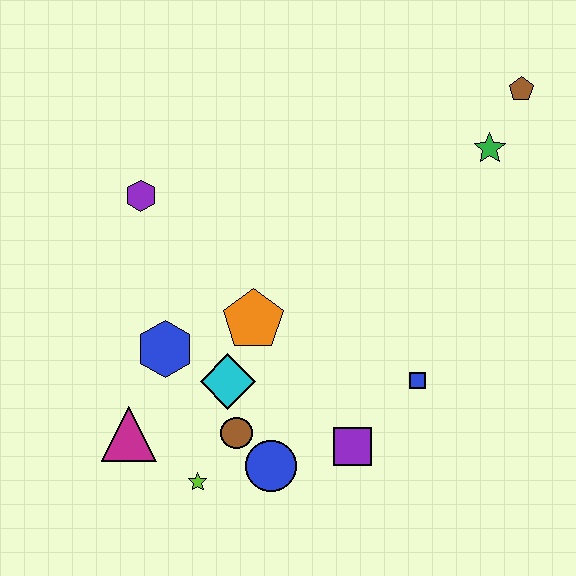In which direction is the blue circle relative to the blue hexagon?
The blue circle is below the blue hexagon.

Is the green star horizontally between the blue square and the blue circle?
No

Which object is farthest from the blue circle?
The brown pentagon is farthest from the blue circle.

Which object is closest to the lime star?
The brown circle is closest to the lime star.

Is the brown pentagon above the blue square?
Yes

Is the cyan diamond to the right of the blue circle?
No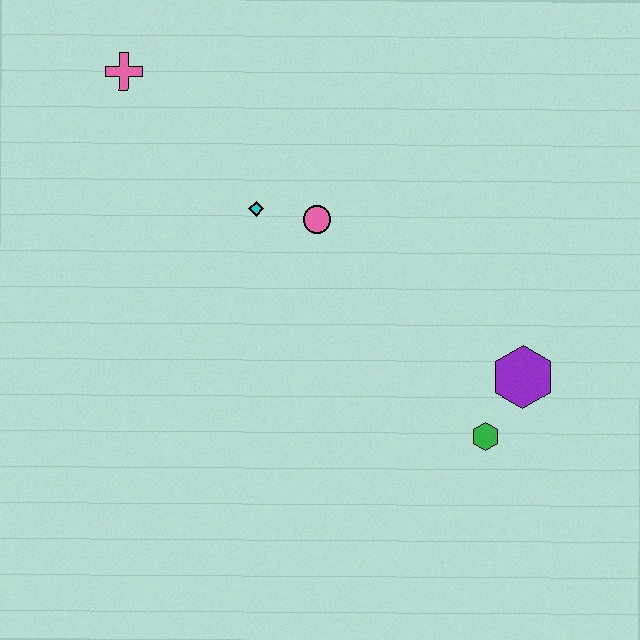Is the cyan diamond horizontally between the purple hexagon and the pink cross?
Yes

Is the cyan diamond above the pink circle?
Yes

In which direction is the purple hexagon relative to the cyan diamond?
The purple hexagon is to the right of the cyan diamond.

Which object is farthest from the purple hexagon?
The pink cross is farthest from the purple hexagon.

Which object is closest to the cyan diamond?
The pink circle is closest to the cyan diamond.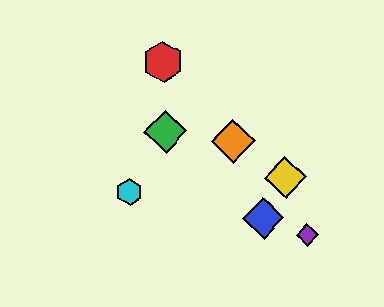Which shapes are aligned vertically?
The red hexagon, the green diamond are aligned vertically.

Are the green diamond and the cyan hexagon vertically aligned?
No, the green diamond is at x≈165 and the cyan hexagon is at x≈130.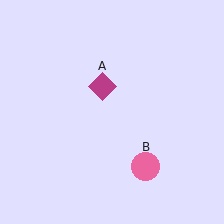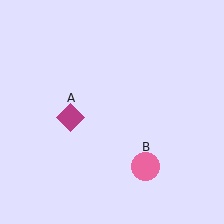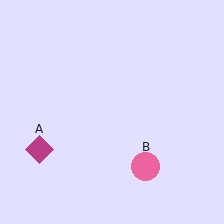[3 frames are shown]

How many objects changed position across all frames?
1 object changed position: magenta diamond (object A).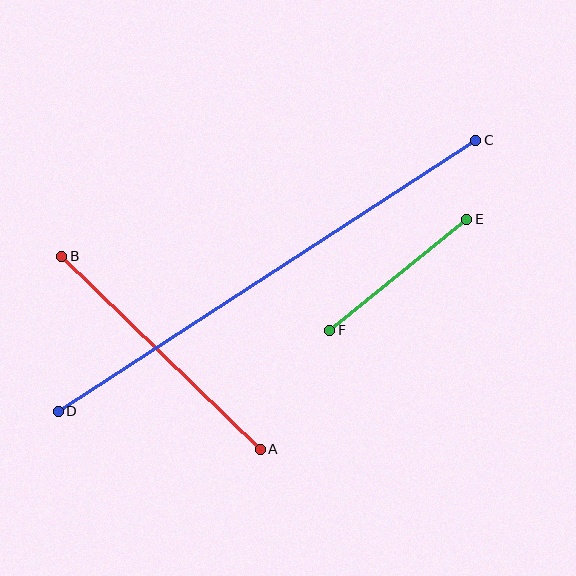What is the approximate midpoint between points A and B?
The midpoint is at approximately (161, 353) pixels.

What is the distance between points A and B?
The distance is approximately 277 pixels.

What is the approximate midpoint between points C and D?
The midpoint is at approximately (267, 276) pixels.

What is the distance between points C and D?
The distance is approximately 498 pixels.